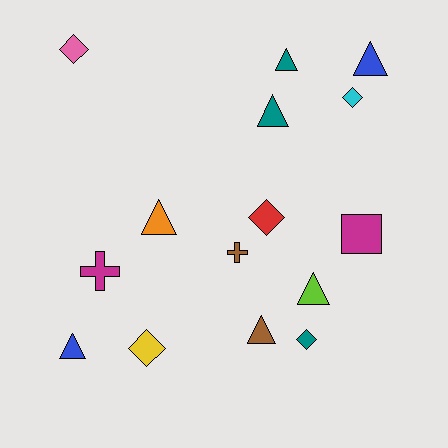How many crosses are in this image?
There are 2 crosses.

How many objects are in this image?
There are 15 objects.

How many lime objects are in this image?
There is 1 lime object.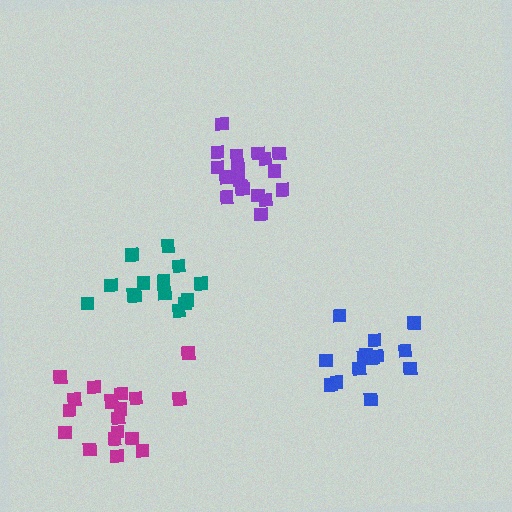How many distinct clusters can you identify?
There are 4 distinct clusters.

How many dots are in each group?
Group 1: 19 dots, Group 2: 14 dots, Group 3: 18 dots, Group 4: 14 dots (65 total).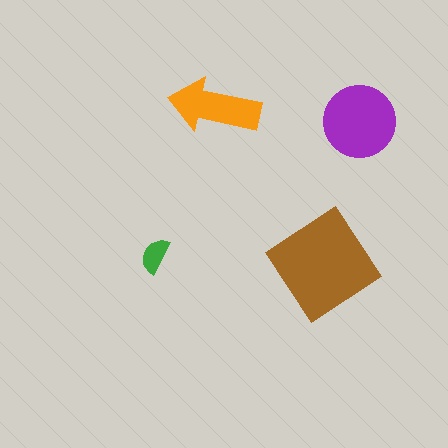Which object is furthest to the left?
The green semicircle is leftmost.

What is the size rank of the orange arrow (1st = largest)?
3rd.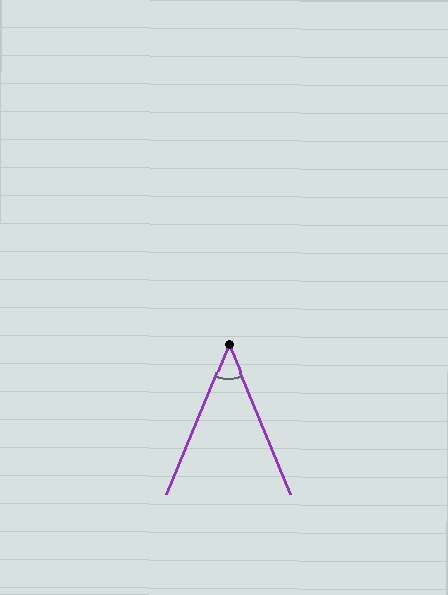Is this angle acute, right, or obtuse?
It is acute.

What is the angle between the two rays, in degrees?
Approximately 45 degrees.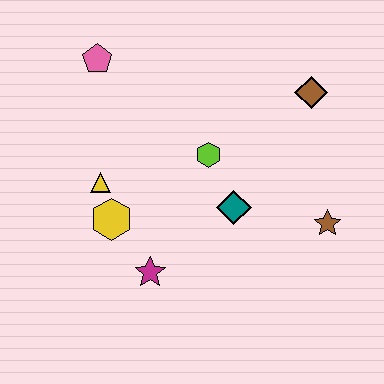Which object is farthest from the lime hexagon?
The pink pentagon is farthest from the lime hexagon.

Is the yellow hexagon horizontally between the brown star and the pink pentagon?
Yes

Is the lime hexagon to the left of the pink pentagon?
No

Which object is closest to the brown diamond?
The lime hexagon is closest to the brown diamond.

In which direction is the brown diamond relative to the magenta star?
The brown diamond is above the magenta star.